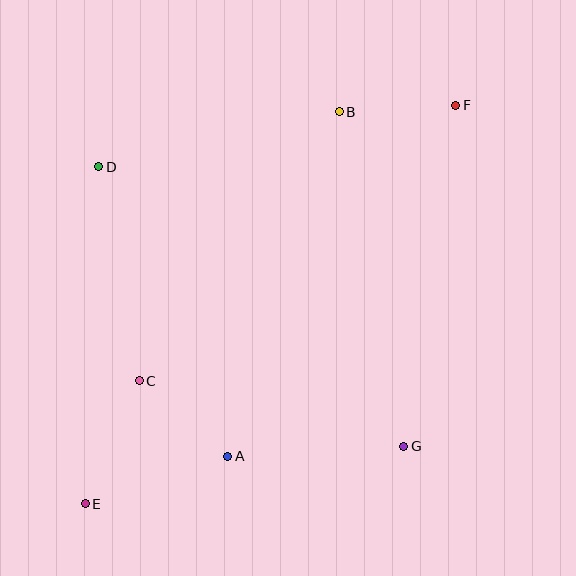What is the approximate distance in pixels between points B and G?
The distance between B and G is approximately 341 pixels.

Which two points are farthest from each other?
Points E and F are farthest from each other.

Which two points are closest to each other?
Points B and F are closest to each other.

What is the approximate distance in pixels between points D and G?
The distance between D and G is approximately 414 pixels.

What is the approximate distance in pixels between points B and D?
The distance between B and D is approximately 247 pixels.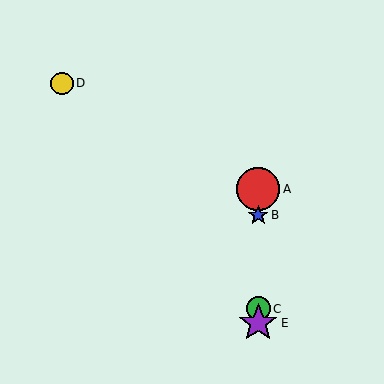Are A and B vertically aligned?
Yes, both are at x≈258.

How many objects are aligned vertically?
4 objects (A, B, C, E) are aligned vertically.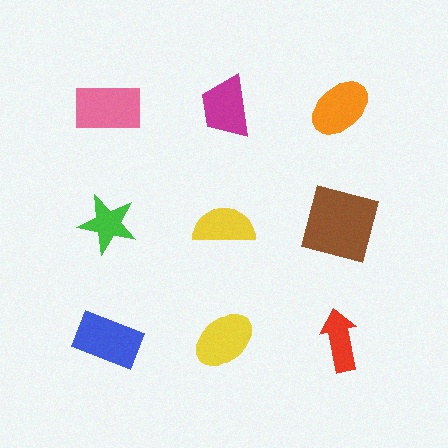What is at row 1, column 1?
A pink rectangle.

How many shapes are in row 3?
3 shapes.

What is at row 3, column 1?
A blue rectangle.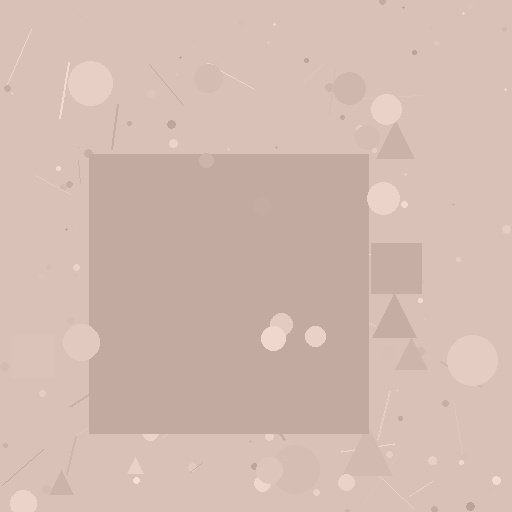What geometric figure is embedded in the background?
A square is embedded in the background.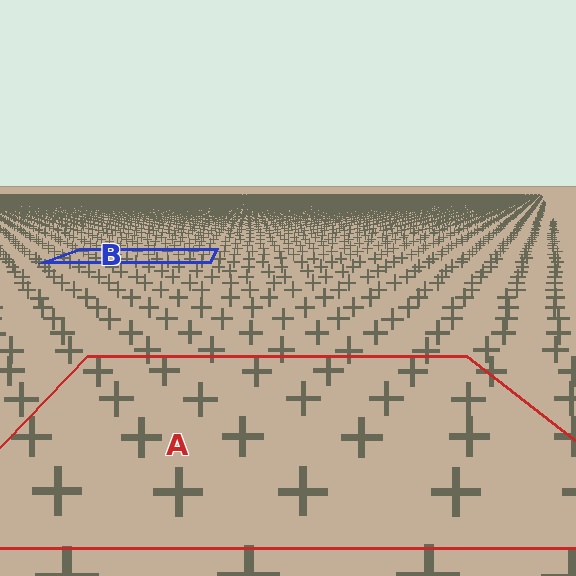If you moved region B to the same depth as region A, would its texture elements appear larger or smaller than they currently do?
They would appear larger. At a closer depth, the same texture elements are projected at a bigger on-screen size.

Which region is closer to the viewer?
Region A is closer. The texture elements there are larger and more spread out.